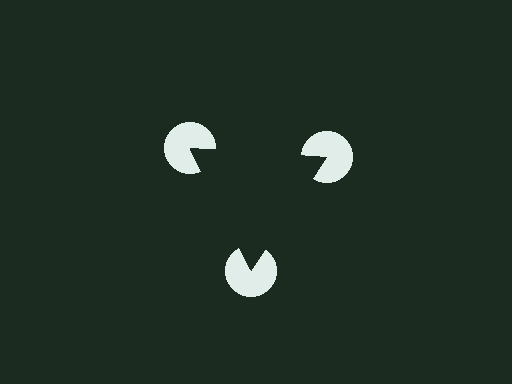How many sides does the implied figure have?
3 sides.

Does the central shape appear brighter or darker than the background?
It typically appears slightly darker than the background, even though no actual brightness change is drawn.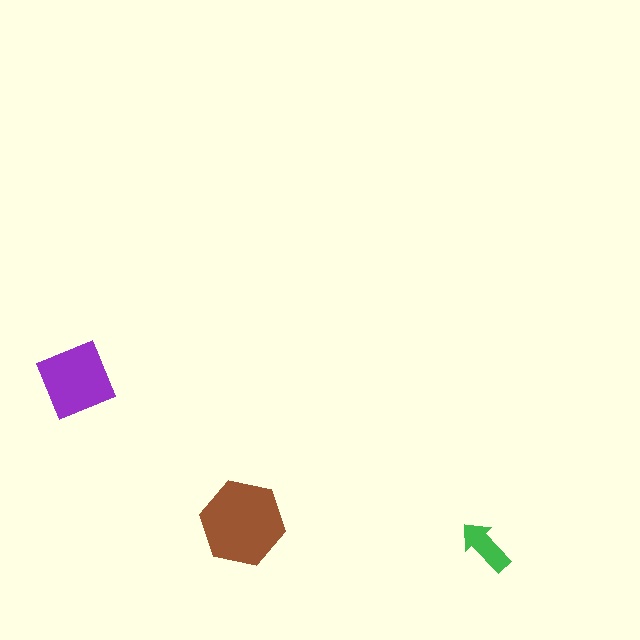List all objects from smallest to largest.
The green arrow, the purple diamond, the brown hexagon.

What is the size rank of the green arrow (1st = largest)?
3rd.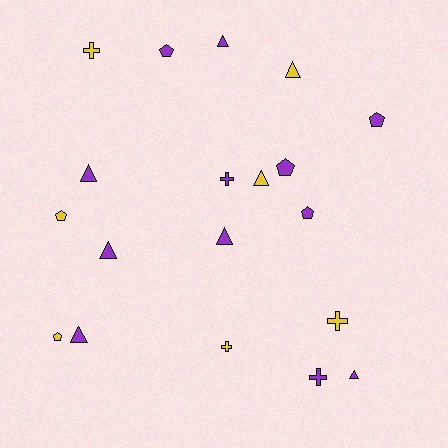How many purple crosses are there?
There are 2 purple crosses.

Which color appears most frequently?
Purple, with 12 objects.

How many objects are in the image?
There are 19 objects.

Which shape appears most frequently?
Triangle, with 8 objects.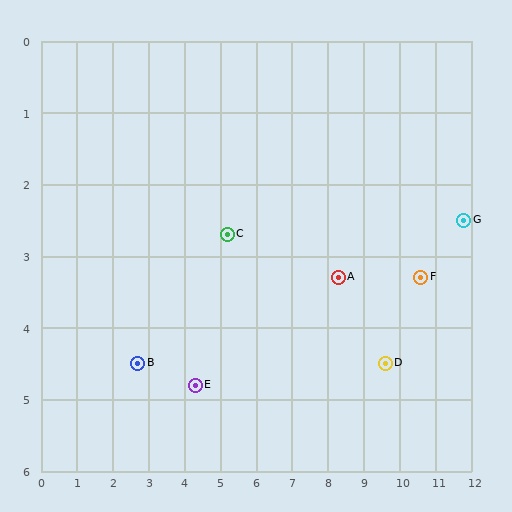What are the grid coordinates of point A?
Point A is at approximately (8.3, 3.3).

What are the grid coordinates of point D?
Point D is at approximately (9.6, 4.5).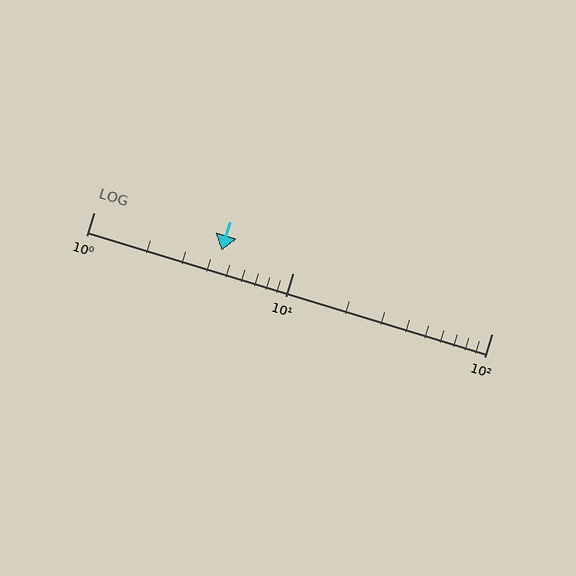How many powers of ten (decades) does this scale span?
The scale spans 2 decades, from 1 to 100.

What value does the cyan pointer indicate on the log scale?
The pointer indicates approximately 4.4.